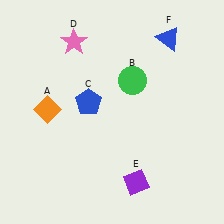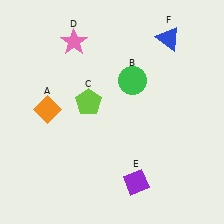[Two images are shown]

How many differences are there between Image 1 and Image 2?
There is 1 difference between the two images.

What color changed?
The pentagon (C) changed from blue in Image 1 to lime in Image 2.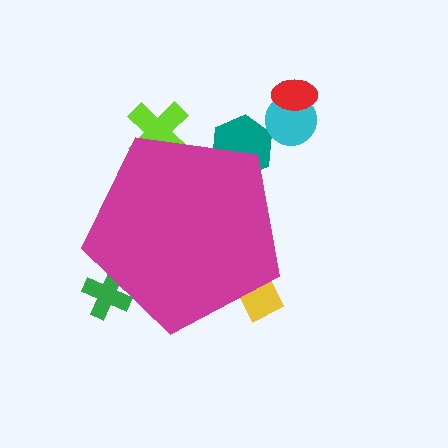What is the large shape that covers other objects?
A magenta pentagon.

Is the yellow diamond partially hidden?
Yes, the yellow diamond is partially hidden behind the magenta pentagon.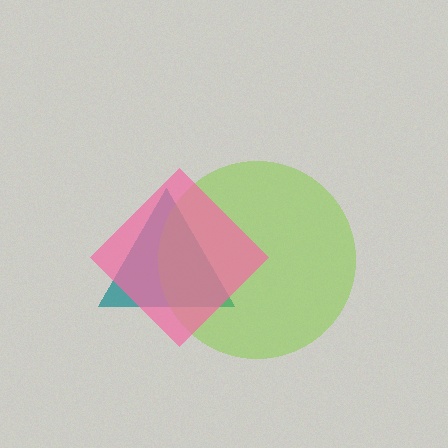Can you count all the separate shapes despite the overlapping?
Yes, there are 3 separate shapes.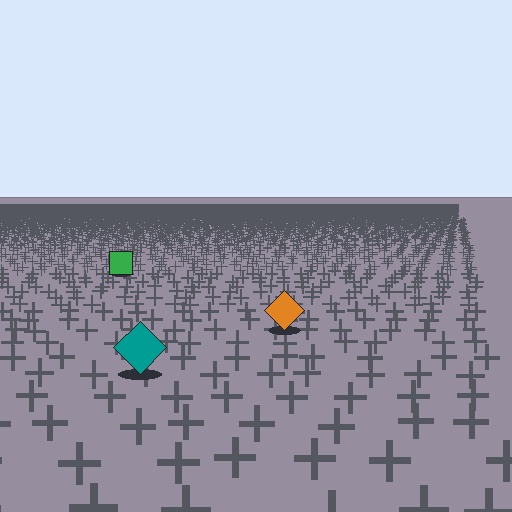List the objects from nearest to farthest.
From nearest to farthest: the teal diamond, the orange diamond, the green square.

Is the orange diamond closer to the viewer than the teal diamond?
No. The teal diamond is closer — you can tell from the texture gradient: the ground texture is coarser near it.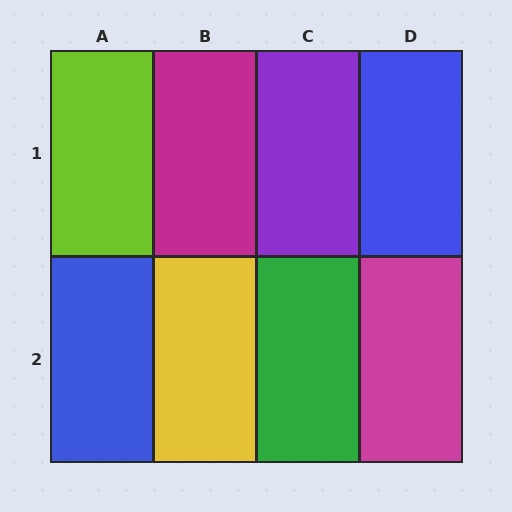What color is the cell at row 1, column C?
Purple.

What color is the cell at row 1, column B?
Magenta.